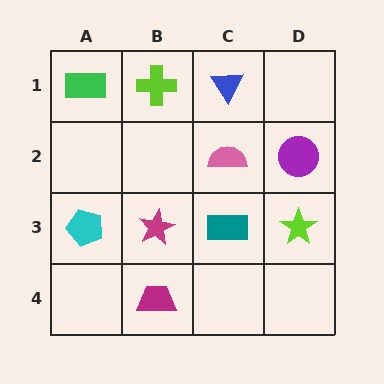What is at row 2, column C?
A pink semicircle.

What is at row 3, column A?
A cyan pentagon.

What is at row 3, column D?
A lime star.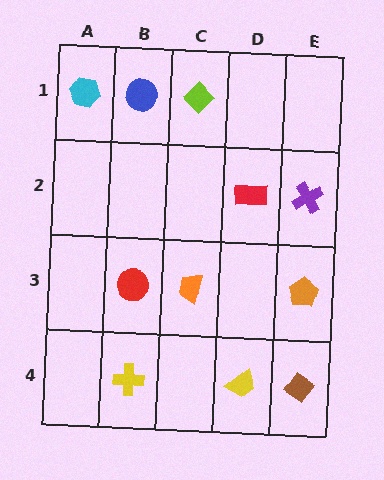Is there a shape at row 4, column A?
No, that cell is empty.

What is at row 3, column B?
A red circle.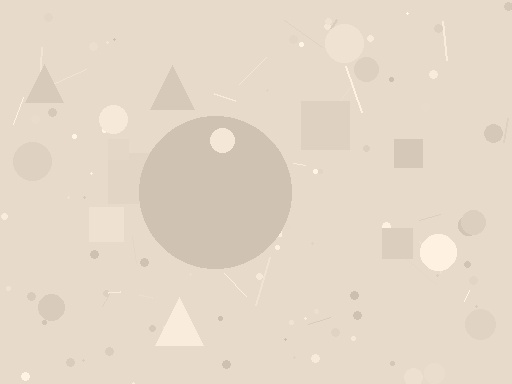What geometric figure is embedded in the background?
A circle is embedded in the background.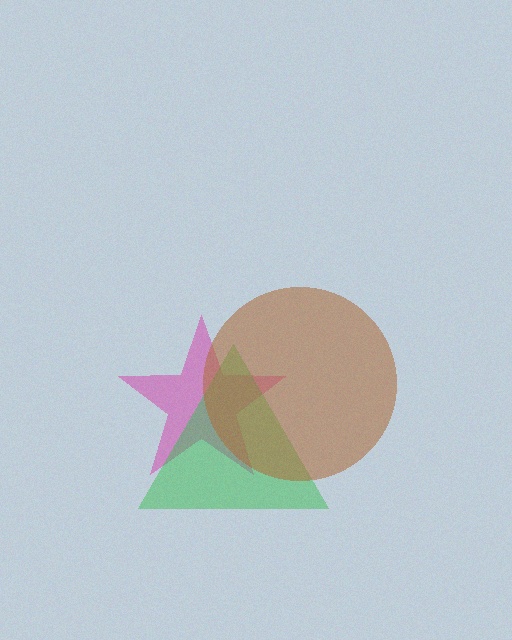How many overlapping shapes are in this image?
There are 3 overlapping shapes in the image.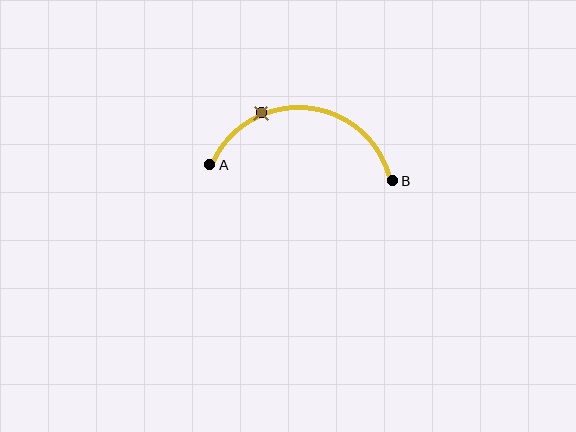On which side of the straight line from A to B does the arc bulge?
The arc bulges above the straight line connecting A and B.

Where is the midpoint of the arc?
The arc midpoint is the point on the curve farthest from the straight line joining A and B. It sits above that line.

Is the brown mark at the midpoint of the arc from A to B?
No. The brown mark lies on the arc but is closer to endpoint A. The arc midpoint would be at the point on the curve equidistant along the arc from both A and B.